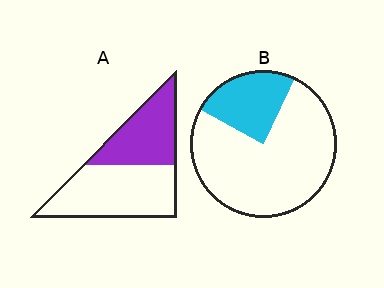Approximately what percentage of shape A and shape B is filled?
A is approximately 40% and B is approximately 25%.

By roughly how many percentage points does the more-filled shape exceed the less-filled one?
By roughly 15 percentage points (A over B).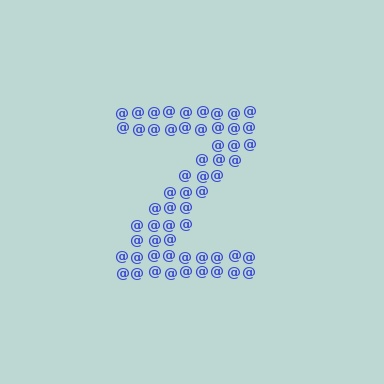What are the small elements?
The small elements are at signs.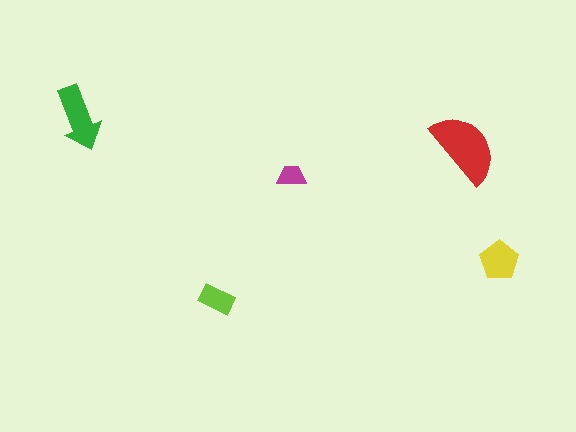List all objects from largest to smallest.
The red semicircle, the green arrow, the yellow pentagon, the lime rectangle, the magenta trapezoid.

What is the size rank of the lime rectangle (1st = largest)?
4th.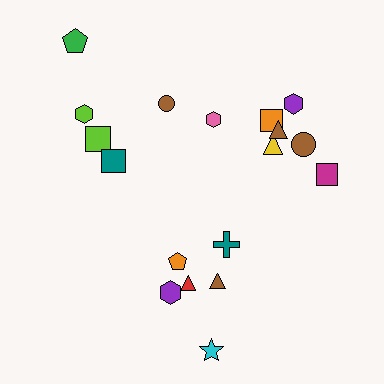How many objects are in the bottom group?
There are 6 objects.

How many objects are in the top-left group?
There are 5 objects.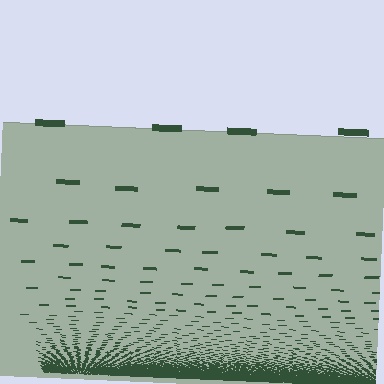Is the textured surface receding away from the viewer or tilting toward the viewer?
The surface appears to tilt toward the viewer. Texture elements get larger and sparser toward the top.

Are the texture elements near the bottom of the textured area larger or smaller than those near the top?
Smaller. The gradient is inverted — elements near the bottom are smaller and denser.